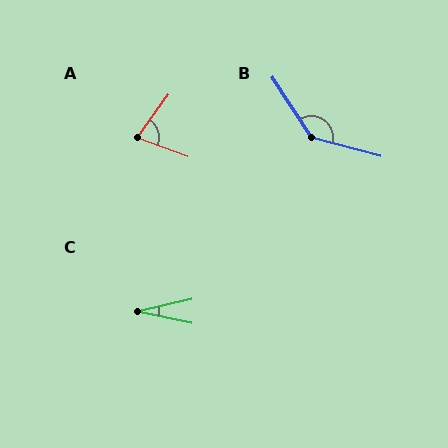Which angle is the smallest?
C, at approximately 24 degrees.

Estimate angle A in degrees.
Approximately 74 degrees.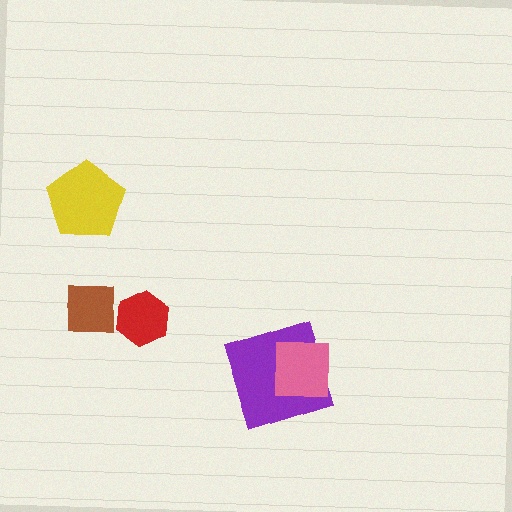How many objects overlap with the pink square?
1 object overlaps with the pink square.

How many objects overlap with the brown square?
1 object overlaps with the brown square.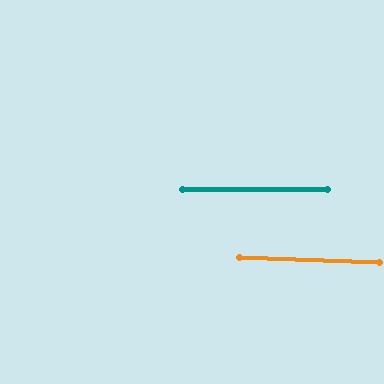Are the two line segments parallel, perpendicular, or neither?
Parallel — their directions differ by only 1.6°.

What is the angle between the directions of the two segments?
Approximately 2 degrees.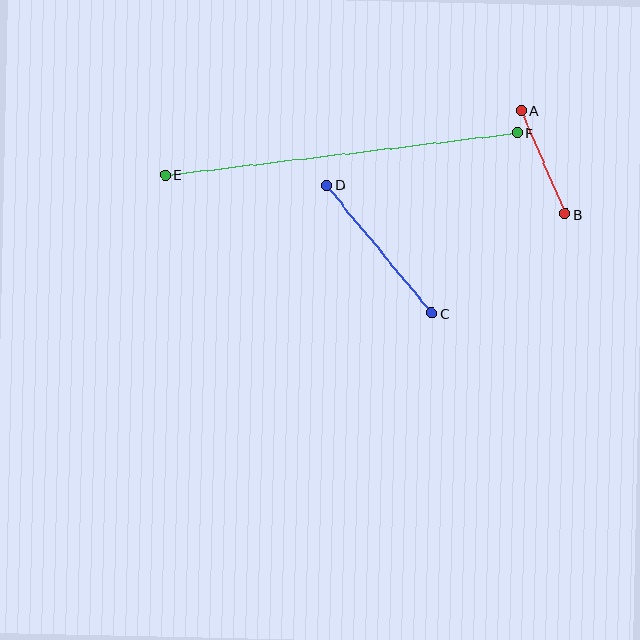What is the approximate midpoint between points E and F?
The midpoint is at approximately (341, 154) pixels.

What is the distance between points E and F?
The distance is approximately 355 pixels.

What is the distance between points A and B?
The distance is approximately 112 pixels.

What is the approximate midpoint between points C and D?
The midpoint is at approximately (379, 249) pixels.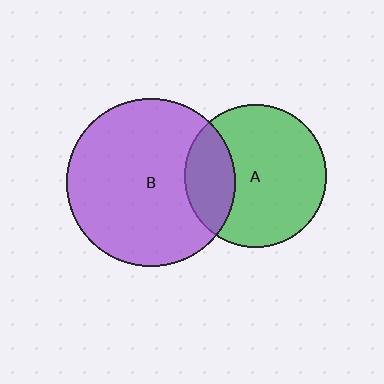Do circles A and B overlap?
Yes.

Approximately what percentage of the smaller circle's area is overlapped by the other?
Approximately 25%.